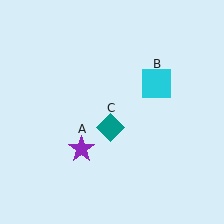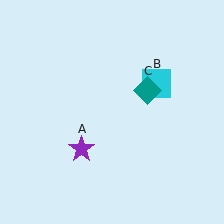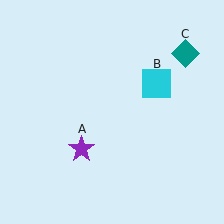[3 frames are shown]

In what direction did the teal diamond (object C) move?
The teal diamond (object C) moved up and to the right.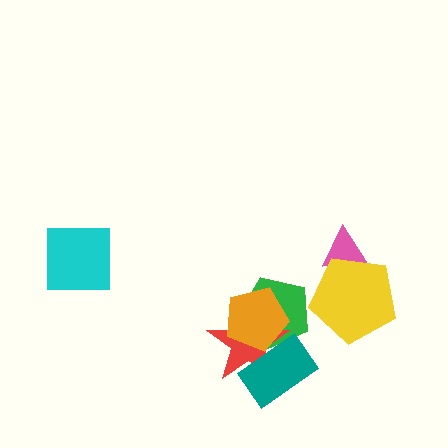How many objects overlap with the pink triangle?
1 object overlaps with the pink triangle.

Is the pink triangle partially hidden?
Yes, it is partially covered by another shape.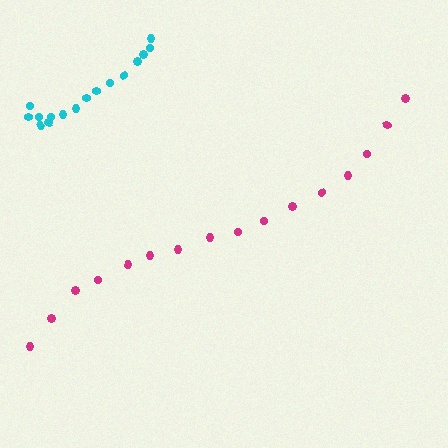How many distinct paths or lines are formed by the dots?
There are 2 distinct paths.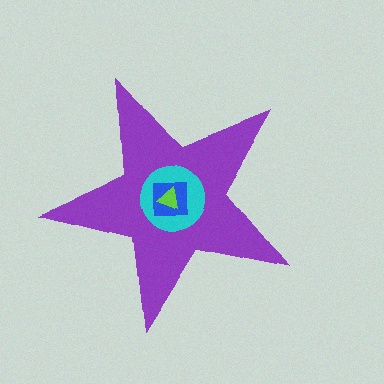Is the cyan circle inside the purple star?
Yes.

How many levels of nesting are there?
4.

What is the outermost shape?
The purple star.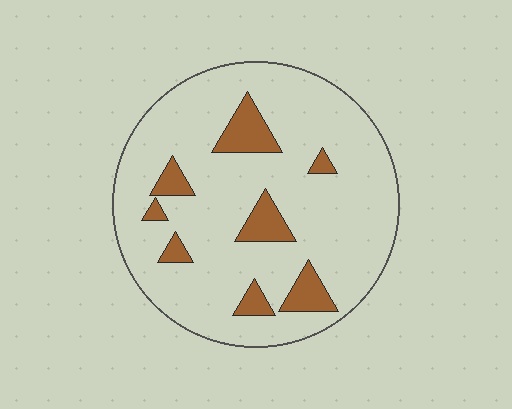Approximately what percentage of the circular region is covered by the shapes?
Approximately 15%.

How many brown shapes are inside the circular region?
8.